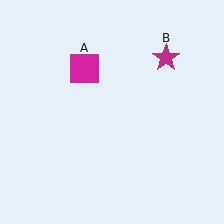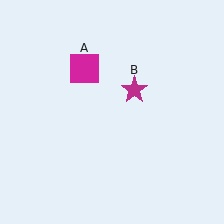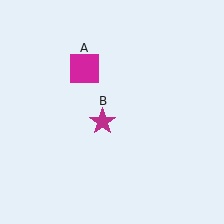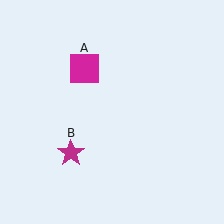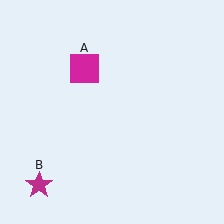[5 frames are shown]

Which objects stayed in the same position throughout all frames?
Magenta square (object A) remained stationary.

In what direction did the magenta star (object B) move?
The magenta star (object B) moved down and to the left.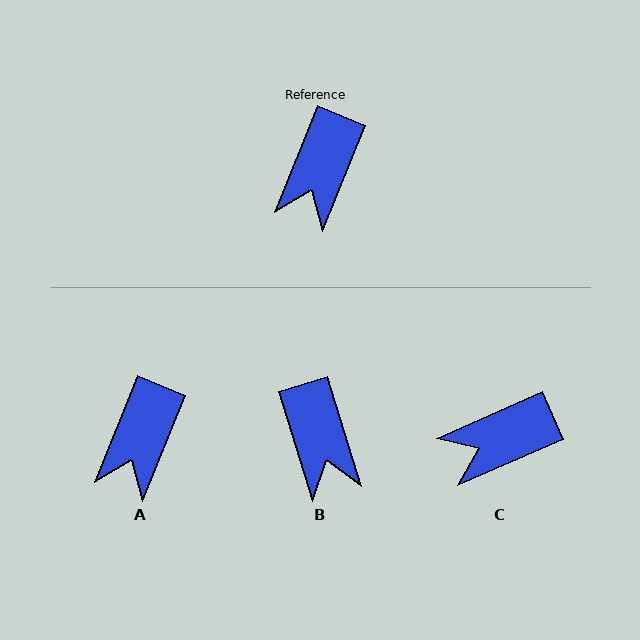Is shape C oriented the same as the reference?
No, it is off by about 44 degrees.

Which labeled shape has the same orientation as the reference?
A.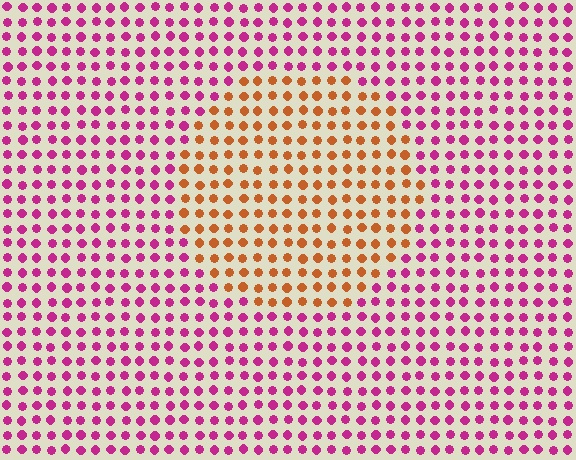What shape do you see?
I see a circle.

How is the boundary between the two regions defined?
The boundary is defined purely by a slight shift in hue (about 61 degrees). Spacing, size, and orientation are identical on both sides.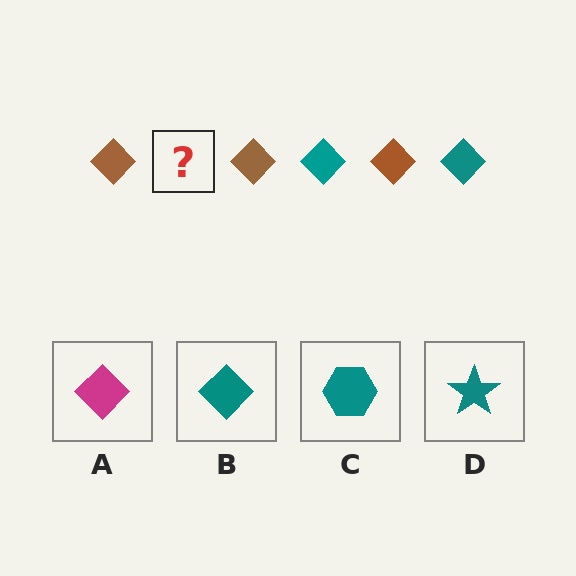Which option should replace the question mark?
Option B.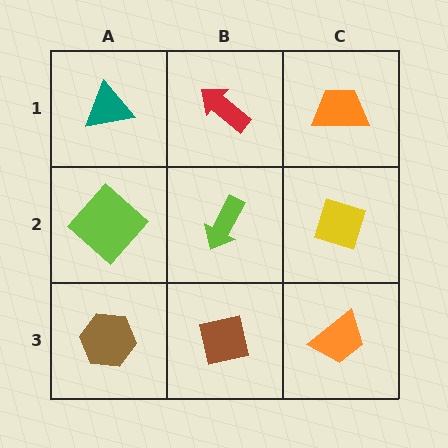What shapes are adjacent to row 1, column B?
A lime arrow (row 2, column B), a teal triangle (row 1, column A), an orange trapezoid (row 1, column C).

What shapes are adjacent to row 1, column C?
A yellow diamond (row 2, column C), a red arrow (row 1, column B).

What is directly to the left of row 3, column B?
A brown hexagon.